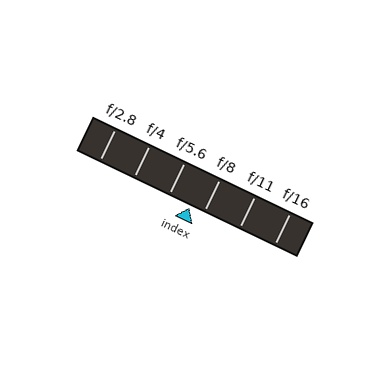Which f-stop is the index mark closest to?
The index mark is closest to f/8.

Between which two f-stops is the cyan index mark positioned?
The index mark is between f/5.6 and f/8.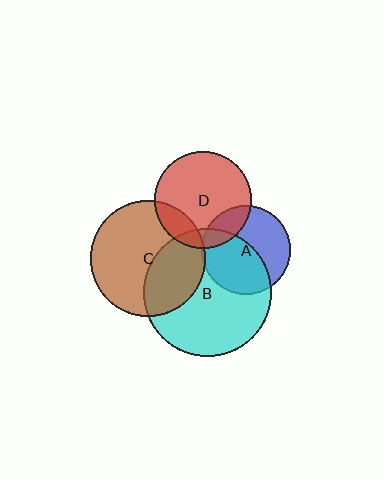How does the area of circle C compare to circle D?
Approximately 1.4 times.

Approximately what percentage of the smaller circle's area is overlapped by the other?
Approximately 50%.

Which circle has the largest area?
Circle B (cyan).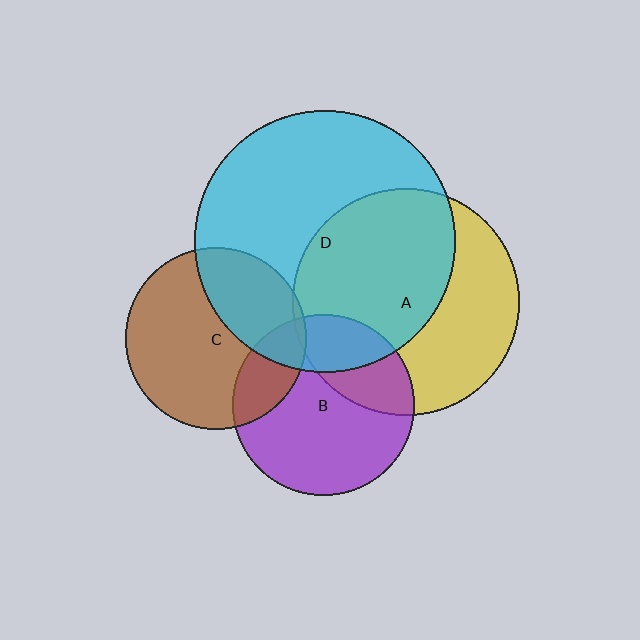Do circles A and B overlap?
Yes.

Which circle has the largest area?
Circle D (cyan).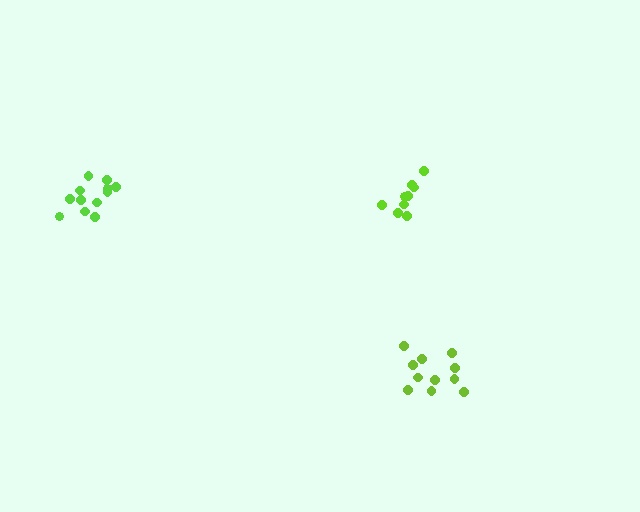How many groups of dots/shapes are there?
There are 3 groups.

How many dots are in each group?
Group 1: 12 dots, Group 2: 11 dots, Group 3: 9 dots (32 total).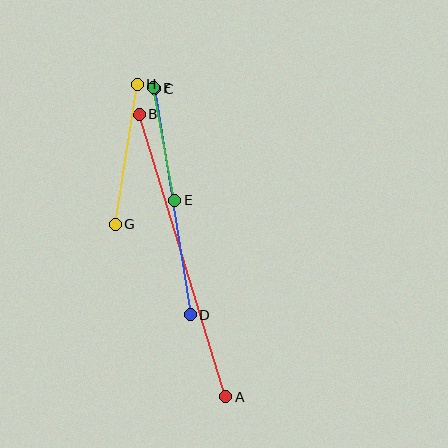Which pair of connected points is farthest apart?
Points A and B are farthest apart.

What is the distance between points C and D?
The distance is approximately 229 pixels.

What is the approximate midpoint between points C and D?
The midpoint is at approximately (173, 202) pixels.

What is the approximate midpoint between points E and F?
The midpoint is at approximately (164, 144) pixels.